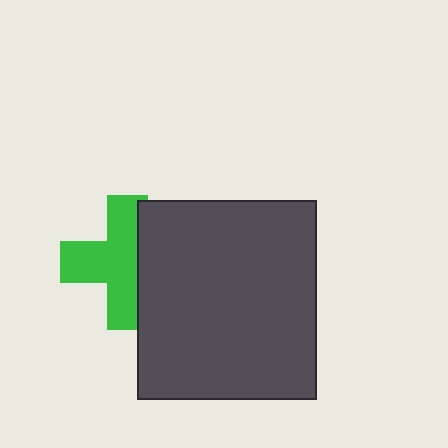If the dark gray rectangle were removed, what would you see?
You would see the complete green cross.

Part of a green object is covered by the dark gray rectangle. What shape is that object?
It is a cross.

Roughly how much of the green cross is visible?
About half of it is visible (roughly 65%).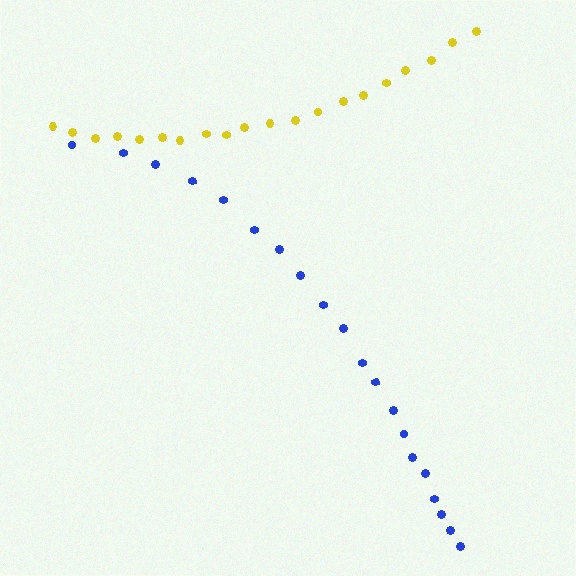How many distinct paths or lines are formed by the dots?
There are 2 distinct paths.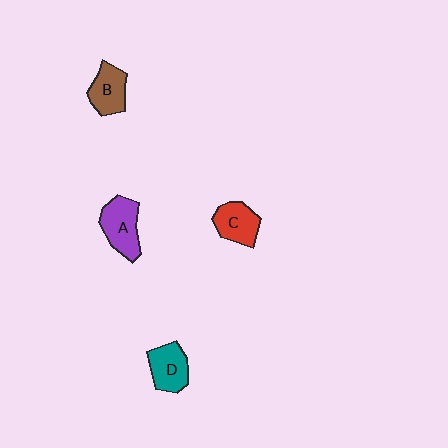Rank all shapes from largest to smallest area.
From largest to smallest: A (purple), D (teal), C (red), B (brown).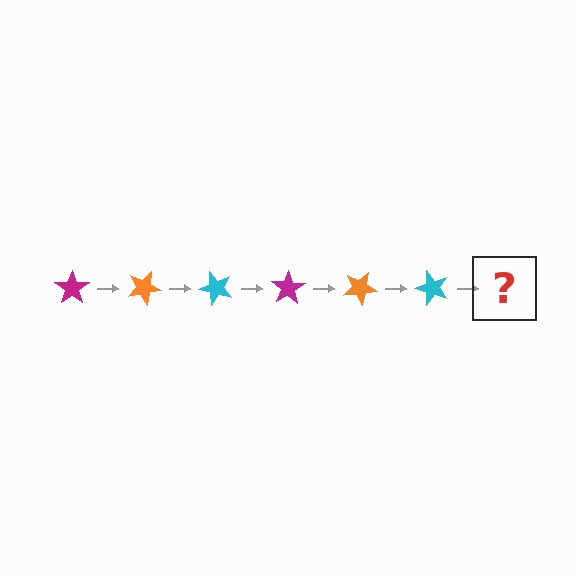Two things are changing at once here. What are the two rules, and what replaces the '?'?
The two rules are that it rotates 25 degrees each step and the color cycles through magenta, orange, and cyan. The '?' should be a magenta star, rotated 150 degrees from the start.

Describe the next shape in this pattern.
It should be a magenta star, rotated 150 degrees from the start.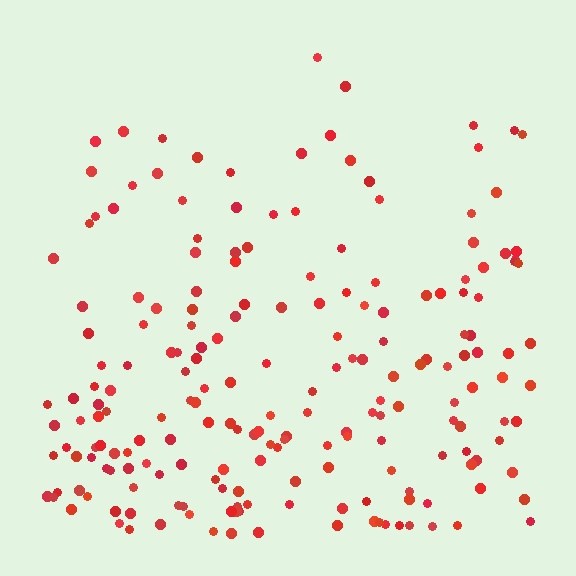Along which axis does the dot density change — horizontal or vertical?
Vertical.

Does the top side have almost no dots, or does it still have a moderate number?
Still a moderate number, just noticeably fewer than the bottom.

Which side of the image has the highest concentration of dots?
The bottom.